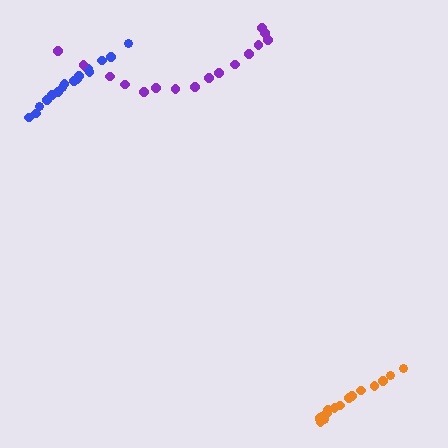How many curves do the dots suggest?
There are 3 distinct paths.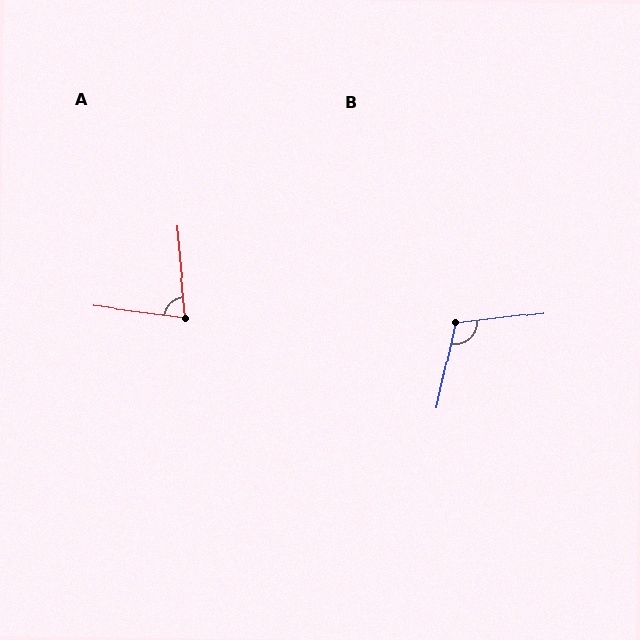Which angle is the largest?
B, at approximately 109 degrees.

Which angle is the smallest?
A, at approximately 77 degrees.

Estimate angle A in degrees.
Approximately 77 degrees.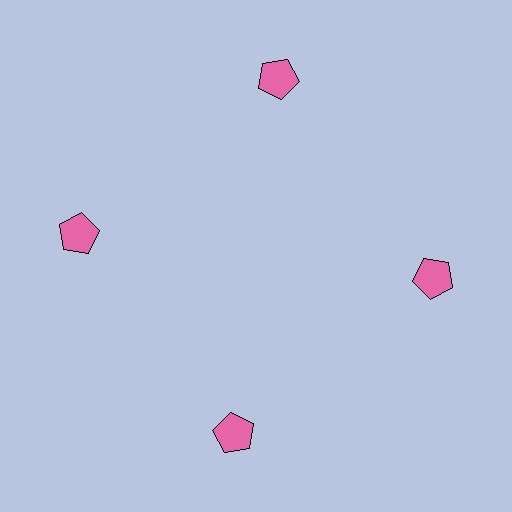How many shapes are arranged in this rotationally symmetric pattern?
There are 4 shapes, arranged in 4 groups of 1.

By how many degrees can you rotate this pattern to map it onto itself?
The pattern maps onto itself every 90 degrees of rotation.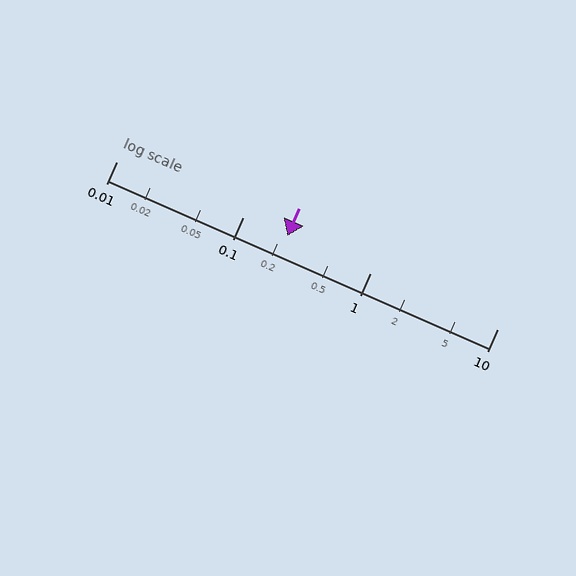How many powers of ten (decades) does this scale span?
The scale spans 3 decades, from 0.01 to 10.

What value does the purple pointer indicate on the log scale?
The pointer indicates approximately 0.22.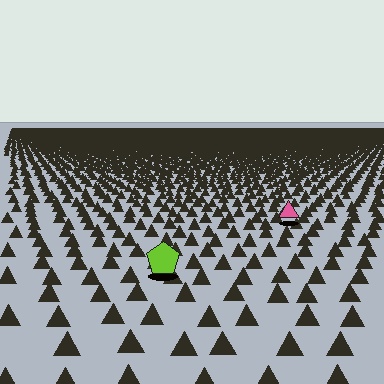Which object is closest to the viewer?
The lime pentagon is closest. The texture marks near it are larger and more spread out.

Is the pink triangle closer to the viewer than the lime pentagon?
No. The lime pentagon is closer — you can tell from the texture gradient: the ground texture is coarser near it.